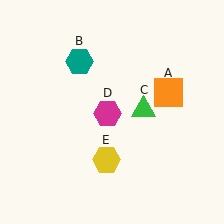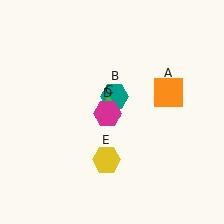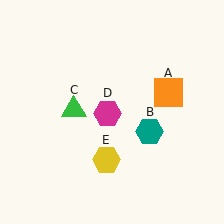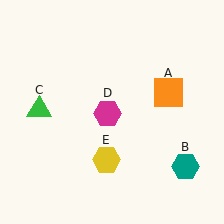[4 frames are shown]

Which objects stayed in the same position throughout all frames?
Orange square (object A) and magenta hexagon (object D) and yellow hexagon (object E) remained stationary.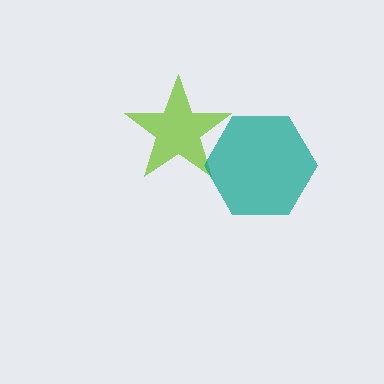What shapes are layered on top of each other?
The layered shapes are: a lime star, a teal hexagon.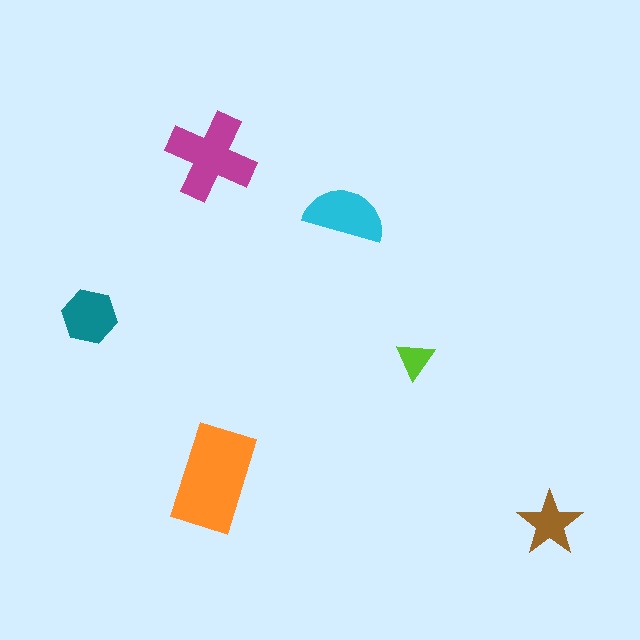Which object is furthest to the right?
The brown star is rightmost.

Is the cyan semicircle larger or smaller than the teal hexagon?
Larger.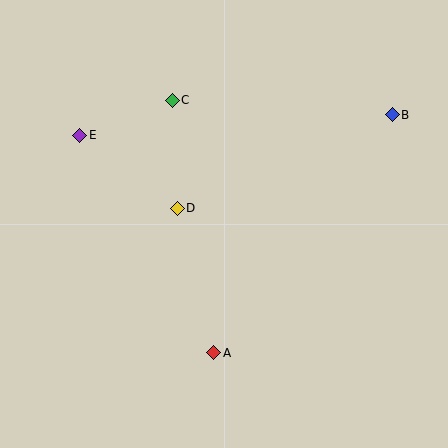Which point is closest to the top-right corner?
Point B is closest to the top-right corner.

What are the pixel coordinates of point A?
Point A is at (214, 353).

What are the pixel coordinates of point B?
Point B is at (392, 115).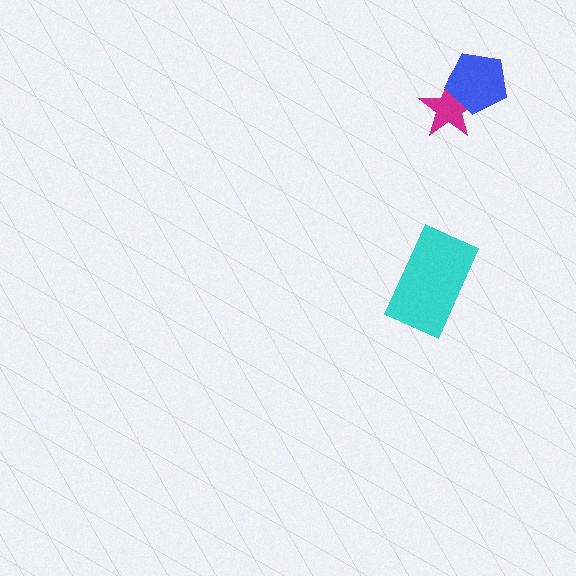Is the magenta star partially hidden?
Yes, it is partially covered by another shape.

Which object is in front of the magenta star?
The blue pentagon is in front of the magenta star.